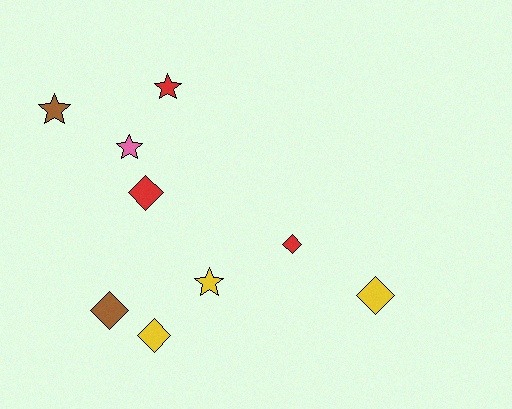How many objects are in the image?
There are 9 objects.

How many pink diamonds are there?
There are no pink diamonds.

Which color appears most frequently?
Red, with 3 objects.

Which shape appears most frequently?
Diamond, with 5 objects.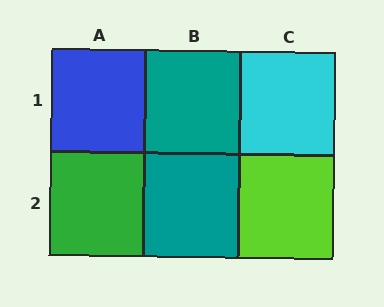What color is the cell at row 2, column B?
Teal.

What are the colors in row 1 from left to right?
Blue, teal, cyan.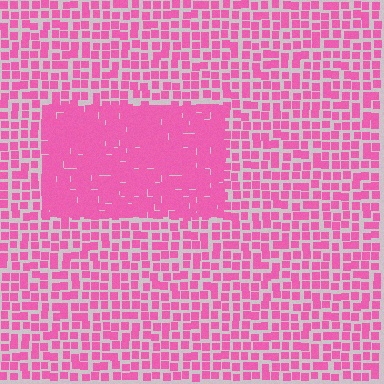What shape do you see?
I see a rectangle.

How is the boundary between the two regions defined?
The boundary is defined by a change in element density (approximately 2.0x ratio). All elements are the same color, size, and shape.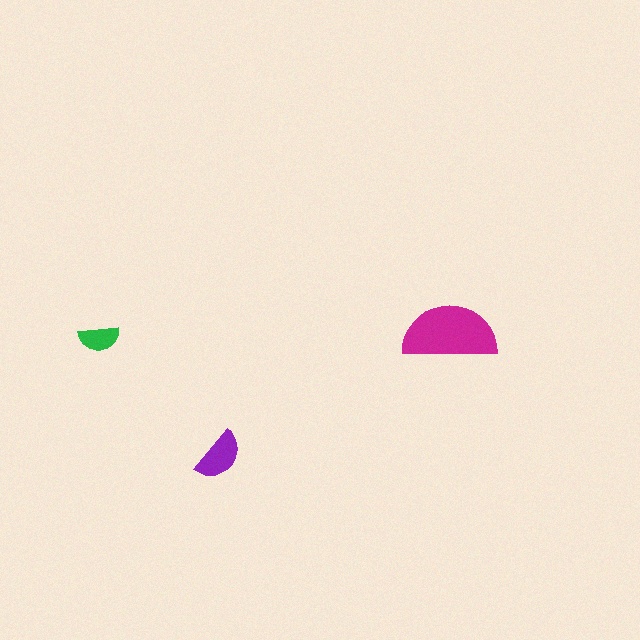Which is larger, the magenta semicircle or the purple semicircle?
The magenta one.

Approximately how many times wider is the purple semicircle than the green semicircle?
About 1.5 times wider.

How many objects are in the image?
There are 3 objects in the image.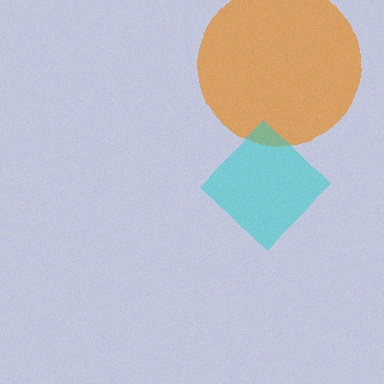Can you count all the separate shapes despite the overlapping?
Yes, there are 2 separate shapes.